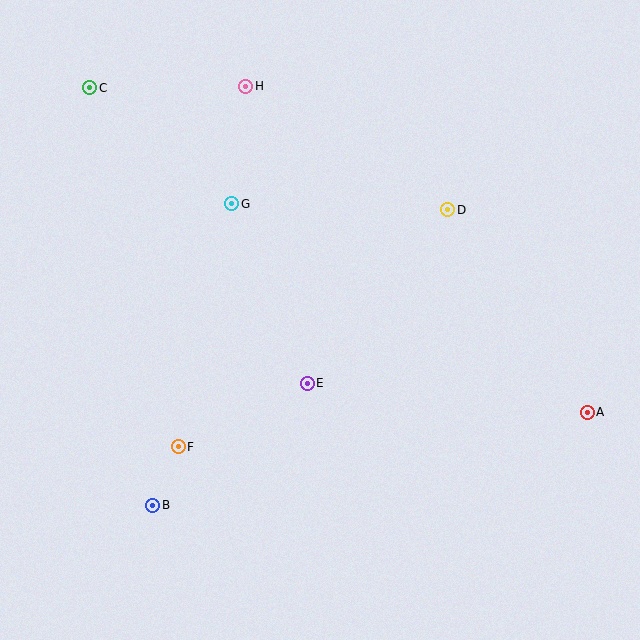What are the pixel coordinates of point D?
Point D is at (448, 210).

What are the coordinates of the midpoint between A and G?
The midpoint between A and G is at (410, 308).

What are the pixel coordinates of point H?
Point H is at (246, 86).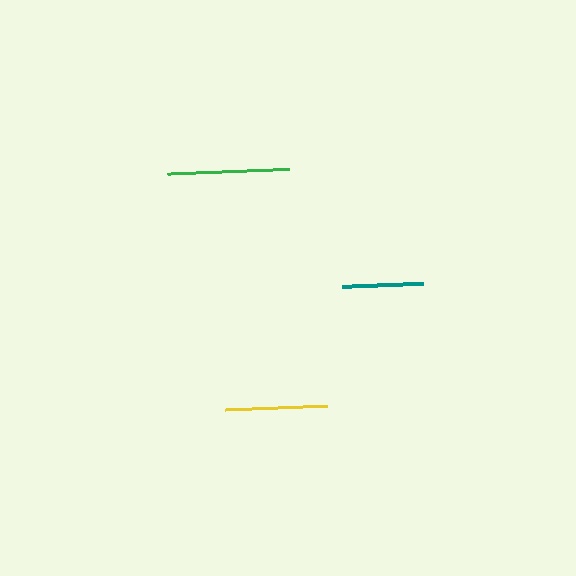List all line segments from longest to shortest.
From longest to shortest: green, yellow, teal.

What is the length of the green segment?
The green segment is approximately 122 pixels long.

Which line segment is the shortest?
The teal line is the shortest at approximately 81 pixels.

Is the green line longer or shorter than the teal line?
The green line is longer than the teal line.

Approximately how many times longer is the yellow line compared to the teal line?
The yellow line is approximately 1.3 times the length of the teal line.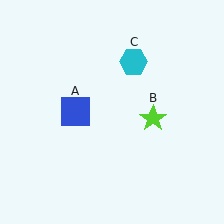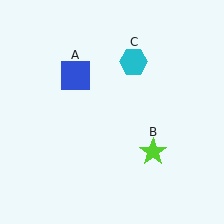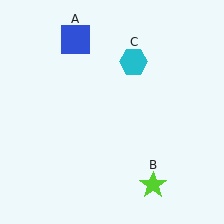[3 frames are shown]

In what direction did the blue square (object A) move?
The blue square (object A) moved up.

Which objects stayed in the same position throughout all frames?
Cyan hexagon (object C) remained stationary.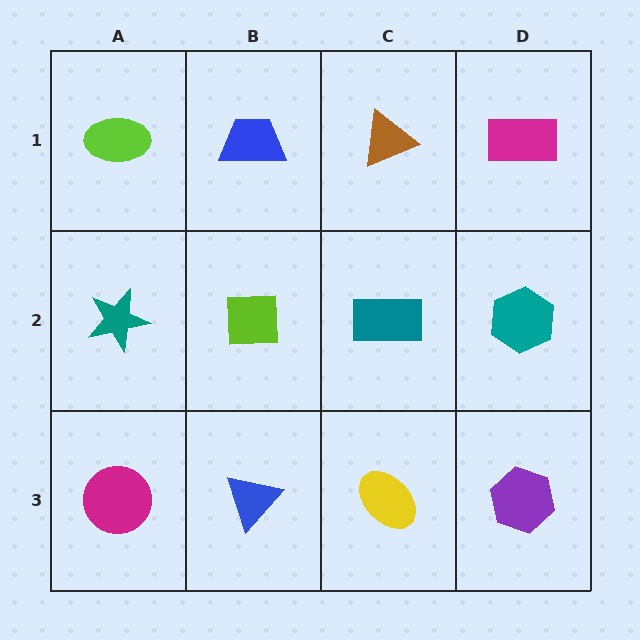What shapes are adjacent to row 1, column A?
A teal star (row 2, column A), a blue trapezoid (row 1, column B).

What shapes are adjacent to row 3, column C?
A teal rectangle (row 2, column C), a blue triangle (row 3, column B), a purple hexagon (row 3, column D).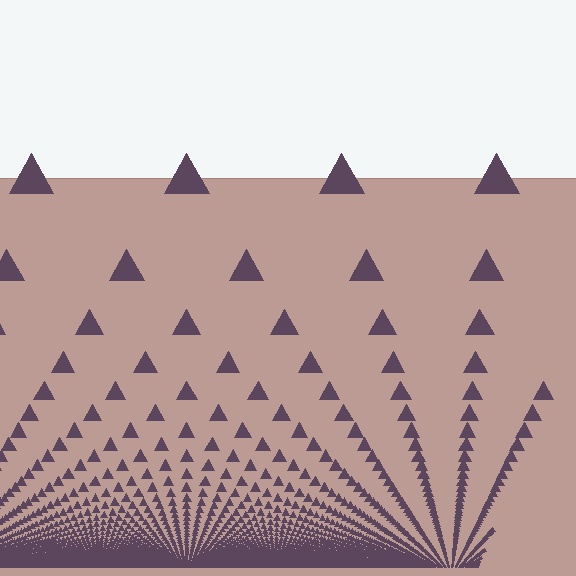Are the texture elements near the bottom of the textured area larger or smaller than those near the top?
Smaller. The gradient is inverted — elements near the bottom are smaller and denser.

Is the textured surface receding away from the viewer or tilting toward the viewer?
The surface appears to tilt toward the viewer. Texture elements get larger and sparser toward the top.